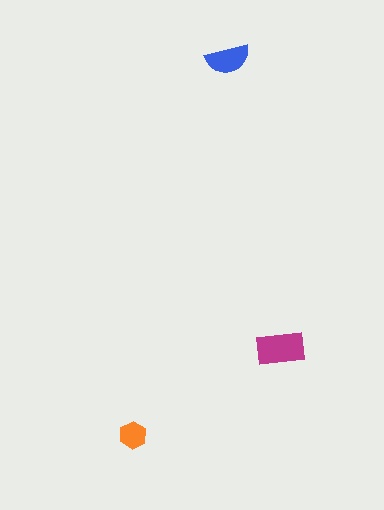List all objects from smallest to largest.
The orange hexagon, the blue semicircle, the magenta rectangle.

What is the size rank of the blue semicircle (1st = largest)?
2nd.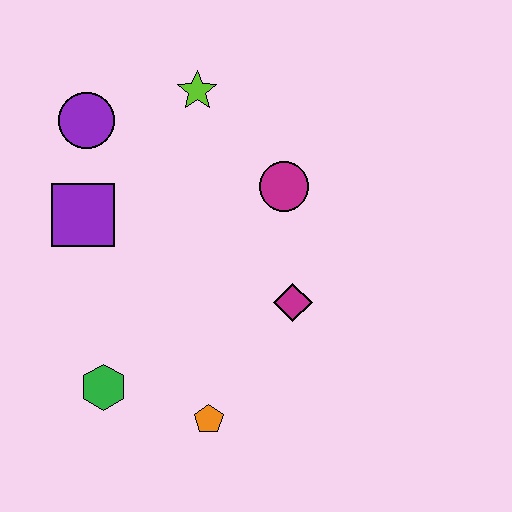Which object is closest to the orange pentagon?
The green hexagon is closest to the orange pentagon.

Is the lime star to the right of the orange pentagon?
No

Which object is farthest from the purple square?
The orange pentagon is farthest from the purple square.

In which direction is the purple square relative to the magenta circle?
The purple square is to the left of the magenta circle.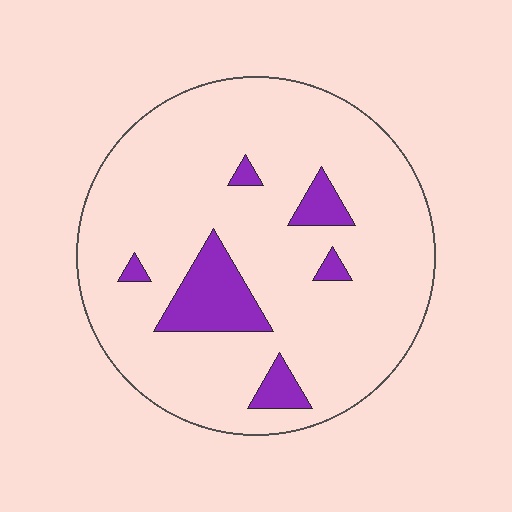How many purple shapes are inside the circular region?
6.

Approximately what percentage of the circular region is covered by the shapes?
Approximately 10%.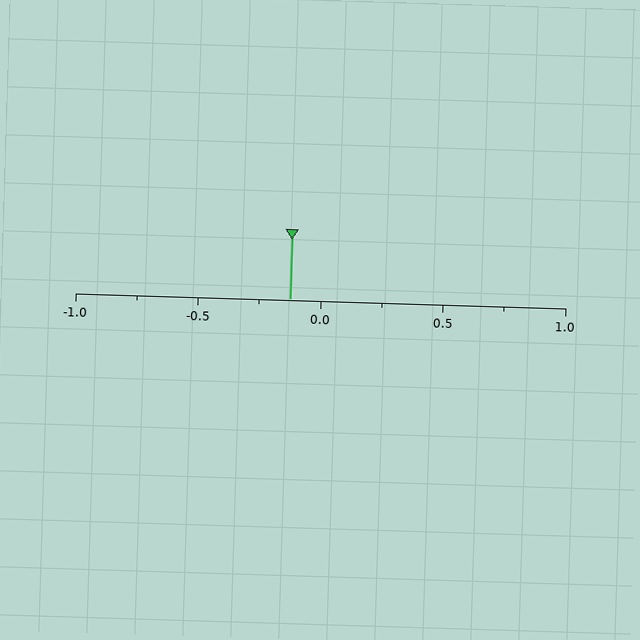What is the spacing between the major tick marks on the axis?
The major ticks are spaced 0.5 apart.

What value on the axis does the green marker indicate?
The marker indicates approximately -0.12.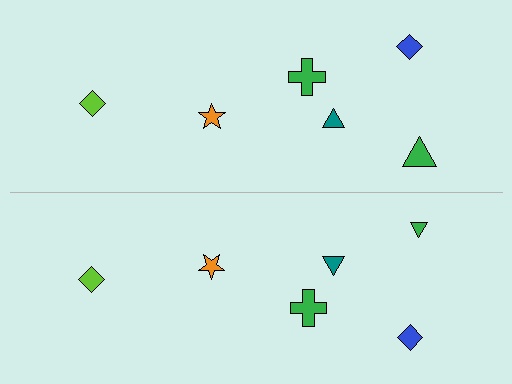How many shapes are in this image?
There are 12 shapes in this image.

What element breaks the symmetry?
The green triangle on the bottom side has a different size than its mirror counterpart.